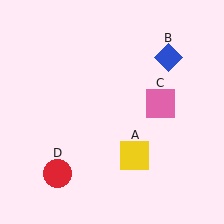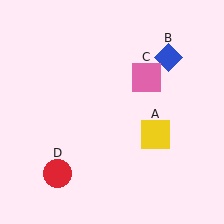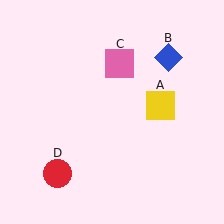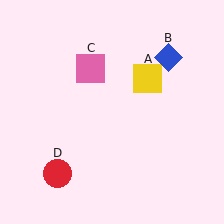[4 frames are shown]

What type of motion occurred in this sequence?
The yellow square (object A), pink square (object C) rotated counterclockwise around the center of the scene.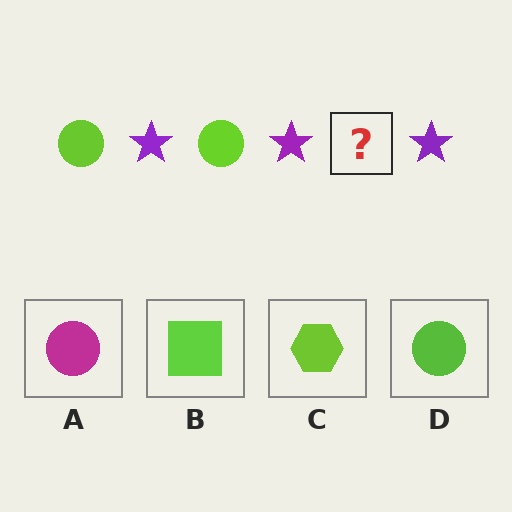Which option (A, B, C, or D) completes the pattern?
D.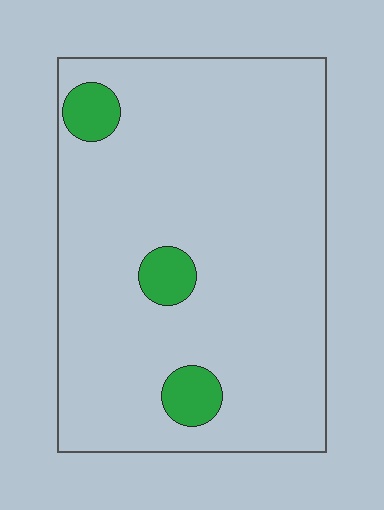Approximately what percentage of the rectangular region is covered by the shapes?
Approximately 10%.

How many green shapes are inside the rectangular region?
3.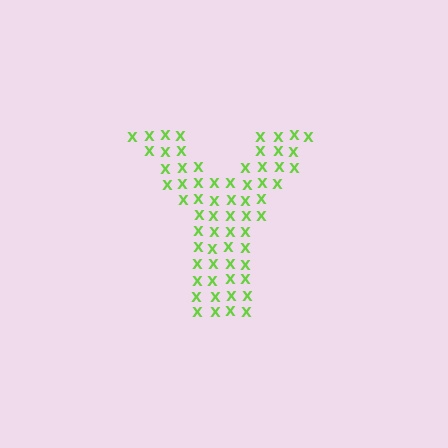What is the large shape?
The large shape is the letter Y.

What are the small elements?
The small elements are letter X's.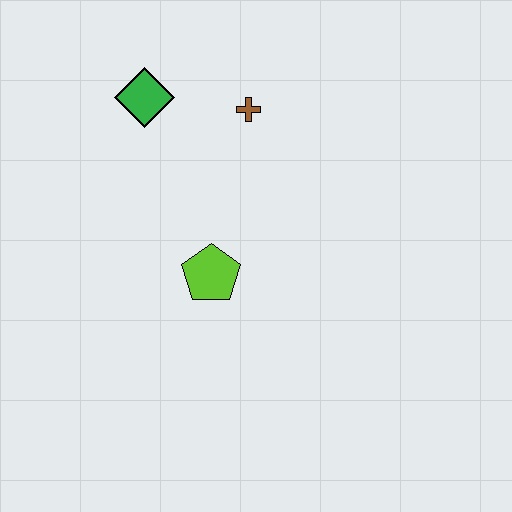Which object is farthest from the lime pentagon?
The green diamond is farthest from the lime pentagon.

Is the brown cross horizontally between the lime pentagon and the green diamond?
No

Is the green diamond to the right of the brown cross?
No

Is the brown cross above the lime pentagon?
Yes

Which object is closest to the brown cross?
The green diamond is closest to the brown cross.